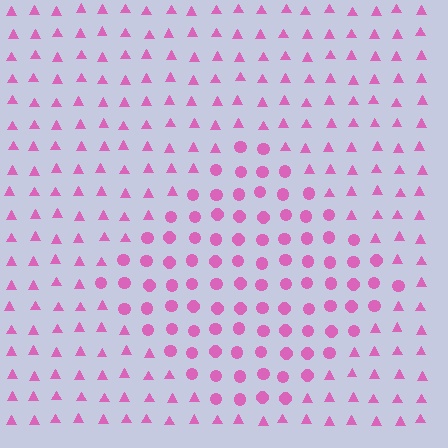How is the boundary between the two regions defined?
The boundary is defined by a change in element shape: circles inside vs. triangles outside. All elements share the same color and spacing.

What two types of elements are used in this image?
The image uses circles inside the diamond region and triangles outside it.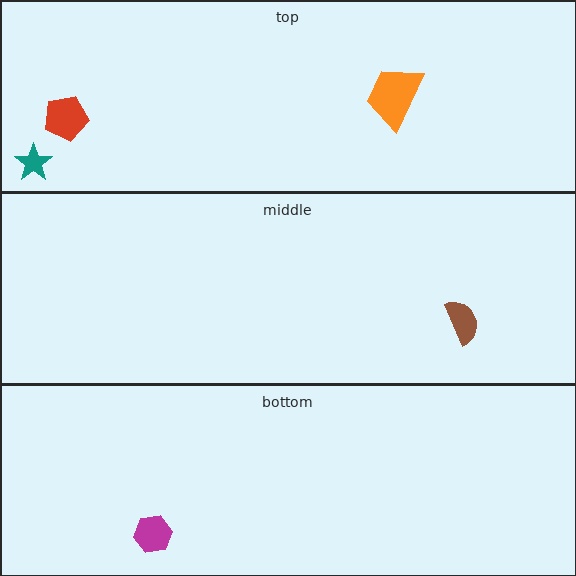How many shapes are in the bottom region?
1.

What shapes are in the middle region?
The brown semicircle.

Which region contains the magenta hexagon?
The bottom region.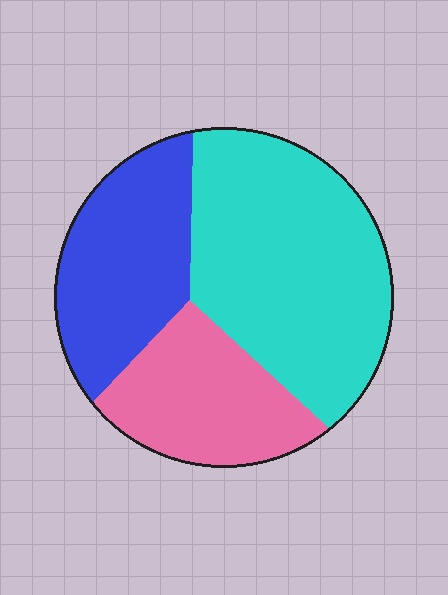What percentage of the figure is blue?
Blue covers 28% of the figure.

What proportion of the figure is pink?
Pink covers around 25% of the figure.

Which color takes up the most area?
Cyan, at roughly 50%.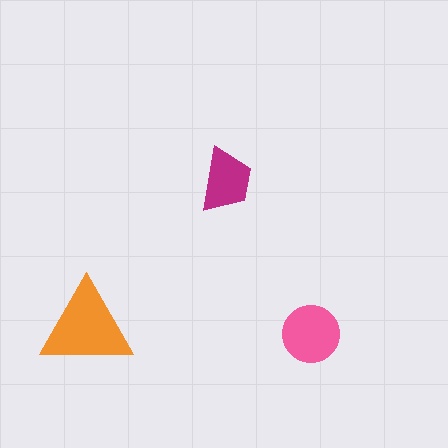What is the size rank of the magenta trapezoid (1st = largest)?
3rd.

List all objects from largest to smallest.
The orange triangle, the pink circle, the magenta trapezoid.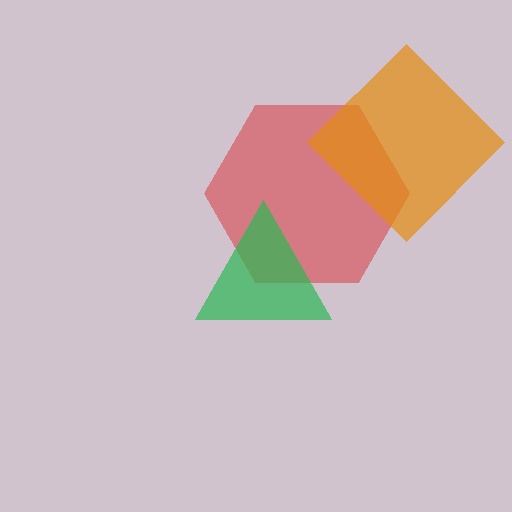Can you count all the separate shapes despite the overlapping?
Yes, there are 3 separate shapes.